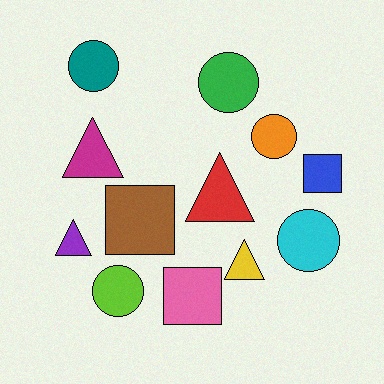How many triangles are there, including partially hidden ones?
There are 4 triangles.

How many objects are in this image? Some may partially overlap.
There are 12 objects.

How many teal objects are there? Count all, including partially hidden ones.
There is 1 teal object.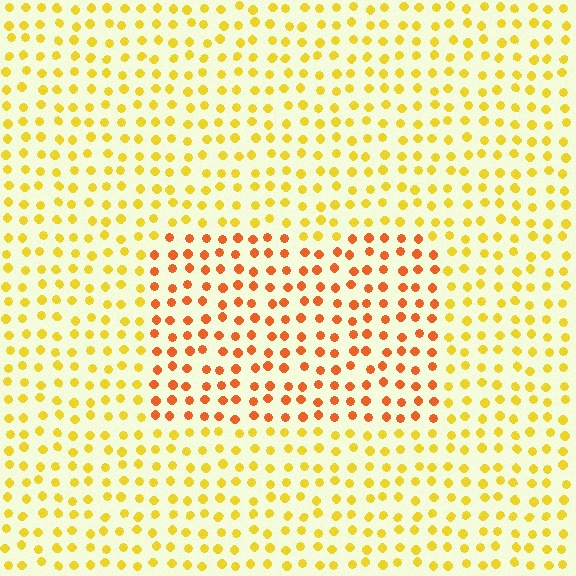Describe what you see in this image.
The image is filled with small yellow elements in a uniform arrangement. A rectangle-shaped region is visible where the elements are tinted to a slightly different hue, forming a subtle color boundary.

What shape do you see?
I see a rectangle.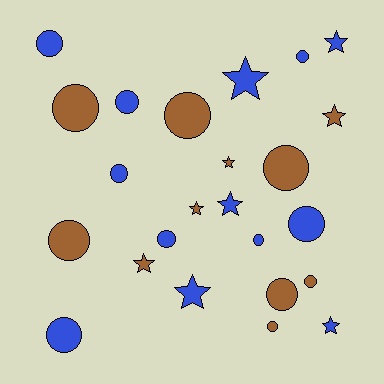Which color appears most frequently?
Blue, with 13 objects.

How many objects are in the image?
There are 24 objects.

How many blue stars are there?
There are 5 blue stars.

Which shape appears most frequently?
Circle, with 15 objects.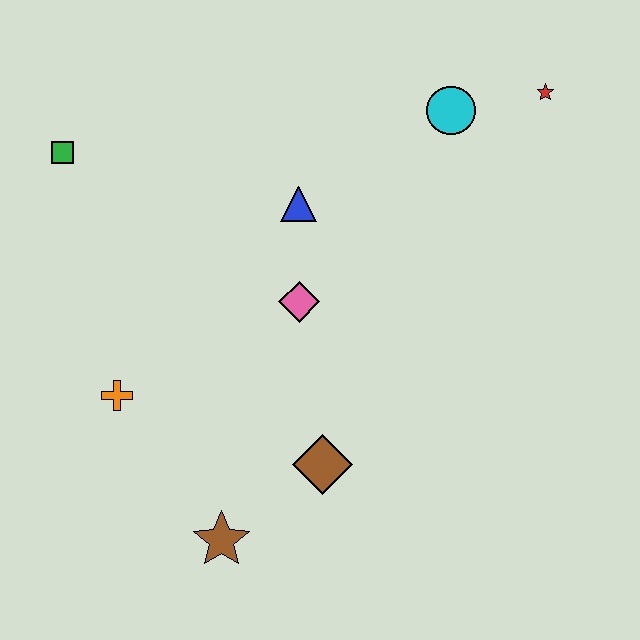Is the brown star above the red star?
No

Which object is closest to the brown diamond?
The brown star is closest to the brown diamond.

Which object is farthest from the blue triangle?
The brown star is farthest from the blue triangle.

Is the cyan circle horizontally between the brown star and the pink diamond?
No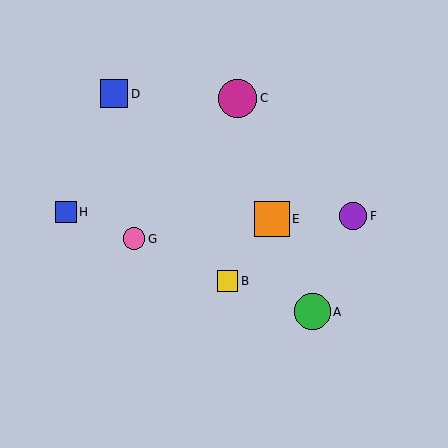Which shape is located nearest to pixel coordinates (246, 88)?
The magenta circle (labeled C) at (238, 98) is nearest to that location.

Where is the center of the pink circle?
The center of the pink circle is at (134, 239).